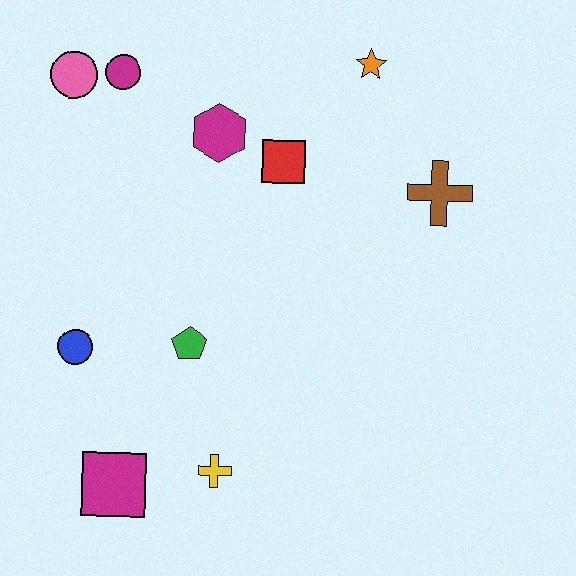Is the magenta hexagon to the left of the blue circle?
No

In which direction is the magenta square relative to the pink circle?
The magenta square is below the pink circle.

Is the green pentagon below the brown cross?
Yes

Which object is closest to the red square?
The magenta hexagon is closest to the red square.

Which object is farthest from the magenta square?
The orange star is farthest from the magenta square.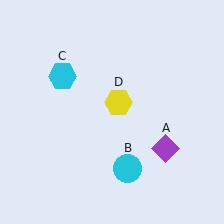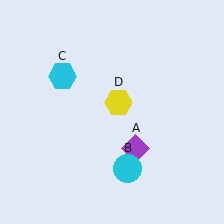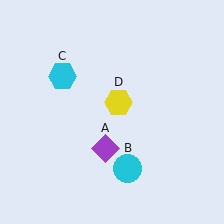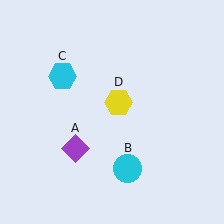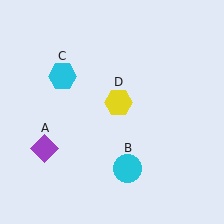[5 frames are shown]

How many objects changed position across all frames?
1 object changed position: purple diamond (object A).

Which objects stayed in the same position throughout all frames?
Cyan circle (object B) and cyan hexagon (object C) and yellow hexagon (object D) remained stationary.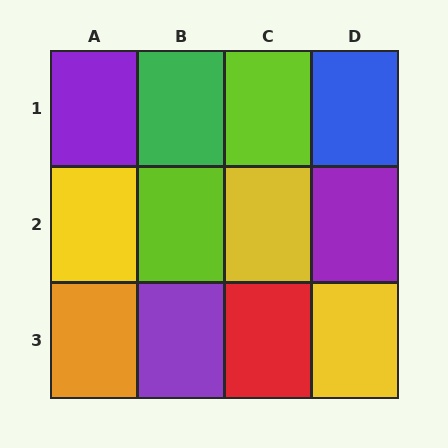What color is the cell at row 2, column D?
Purple.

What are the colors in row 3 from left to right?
Orange, purple, red, yellow.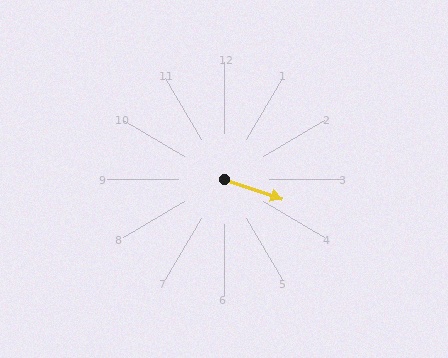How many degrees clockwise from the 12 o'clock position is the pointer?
Approximately 109 degrees.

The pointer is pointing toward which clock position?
Roughly 4 o'clock.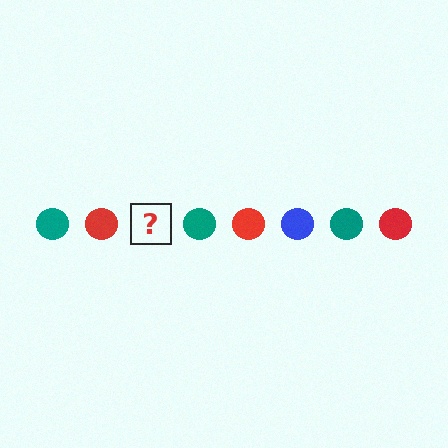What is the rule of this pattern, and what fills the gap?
The rule is that the pattern cycles through teal, red, blue circles. The gap should be filled with a blue circle.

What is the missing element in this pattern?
The missing element is a blue circle.